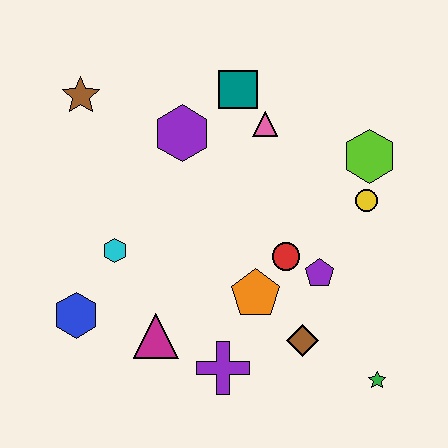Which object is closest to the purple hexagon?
The teal square is closest to the purple hexagon.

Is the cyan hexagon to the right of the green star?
No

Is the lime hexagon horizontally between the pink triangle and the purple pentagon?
No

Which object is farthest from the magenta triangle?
The lime hexagon is farthest from the magenta triangle.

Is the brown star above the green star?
Yes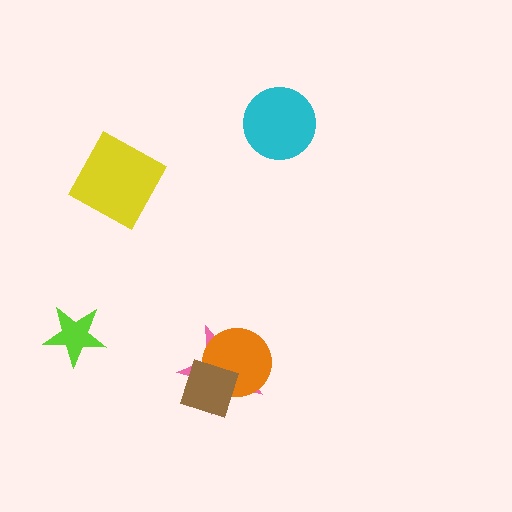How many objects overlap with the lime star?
0 objects overlap with the lime star.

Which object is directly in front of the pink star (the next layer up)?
The orange circle is directly in front of the pink star.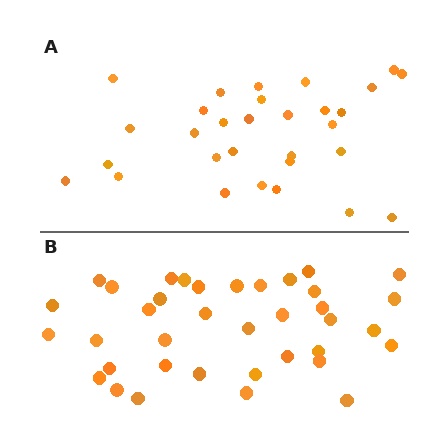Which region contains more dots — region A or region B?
Region B (the bottom region) has more dots.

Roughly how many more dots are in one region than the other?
Region B has roughly 8 or so more dots than region A.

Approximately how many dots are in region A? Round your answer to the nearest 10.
About 30 dots.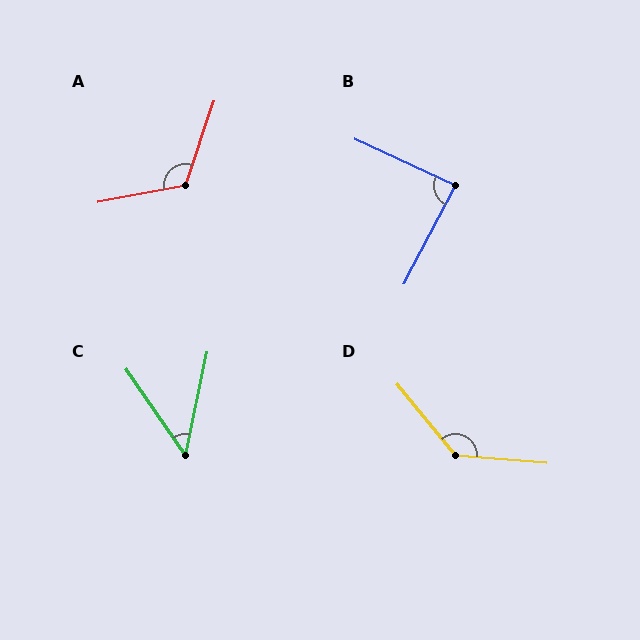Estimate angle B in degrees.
Approximately 87 degrees.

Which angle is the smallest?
C, at approximately 46 degrees.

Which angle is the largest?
D, at approximately 134 degrees.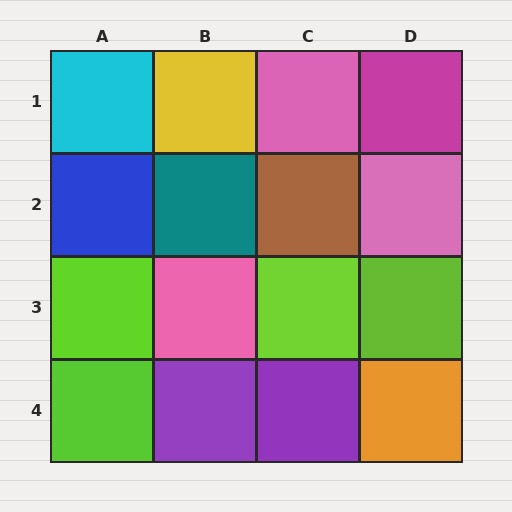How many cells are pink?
3 cells are pink.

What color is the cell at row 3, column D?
Lime.